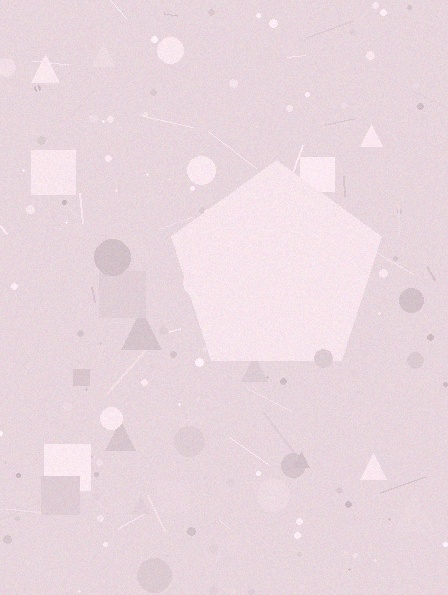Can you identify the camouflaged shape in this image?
The camouflaged shape is a pentagon.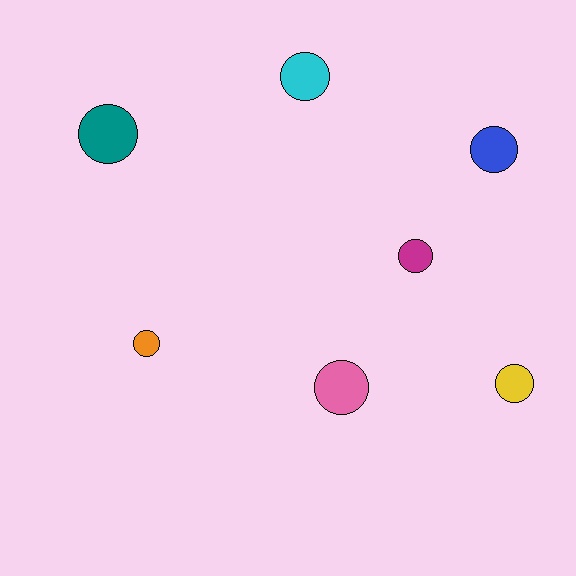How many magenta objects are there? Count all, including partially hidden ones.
There is 1 magenta object.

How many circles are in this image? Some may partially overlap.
There are 7 circles.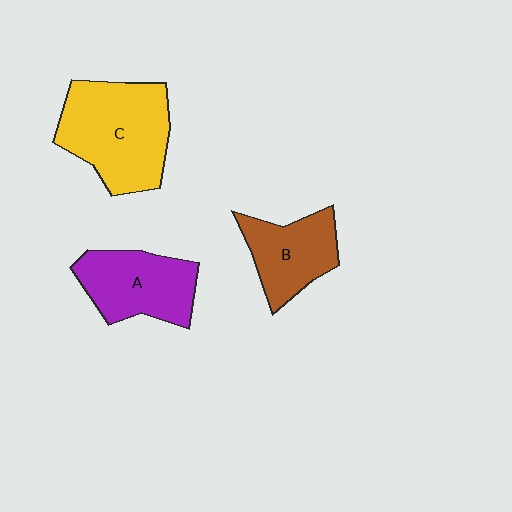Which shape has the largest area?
Shape C (yellow).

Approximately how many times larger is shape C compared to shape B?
Approximately 1.6 times.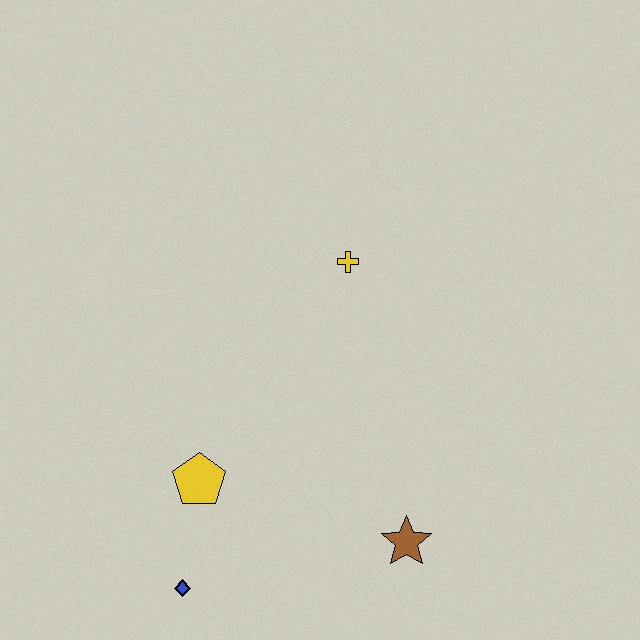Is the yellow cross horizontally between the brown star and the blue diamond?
Yes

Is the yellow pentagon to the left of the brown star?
Yes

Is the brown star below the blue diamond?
No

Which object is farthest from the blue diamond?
The yellow cross is farthest from the blue diamond.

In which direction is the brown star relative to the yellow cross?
The brown star is below the yellow cross.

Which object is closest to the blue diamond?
The yellow pentagon is closest to the blue diamond.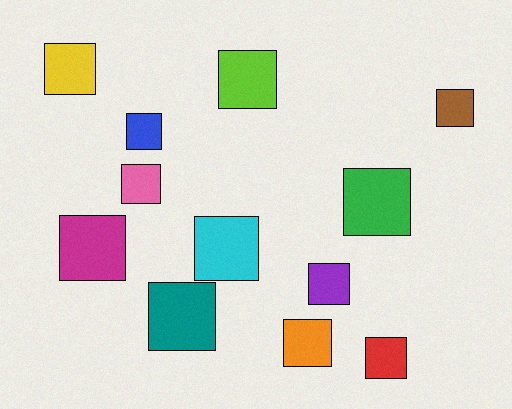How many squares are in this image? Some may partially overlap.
There are 12 squares.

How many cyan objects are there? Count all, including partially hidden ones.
There is 1 cyan object.